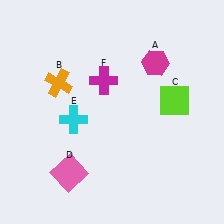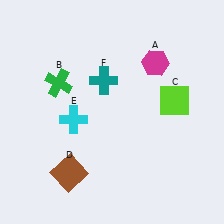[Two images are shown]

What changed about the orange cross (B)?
In Image 1, B is orange. In Image 2, it changed to green.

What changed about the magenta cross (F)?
In Image 1, F is magenta. In Image 2, it changed to teal.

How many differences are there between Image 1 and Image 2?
There are 3 differences between the two images.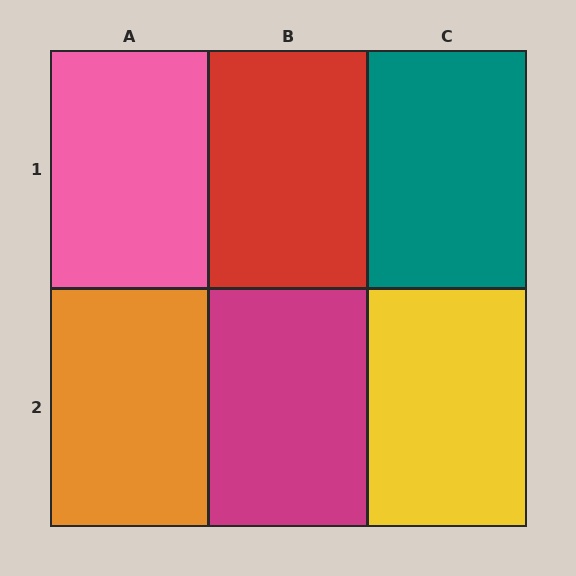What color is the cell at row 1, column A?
Pink.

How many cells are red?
1 cell is red.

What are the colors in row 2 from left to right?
Orange, magenta, yellow.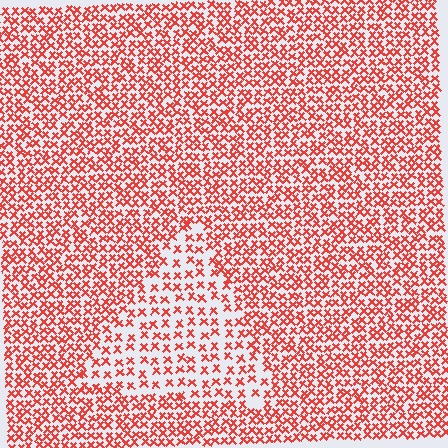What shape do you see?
I see a triangle.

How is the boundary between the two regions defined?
The boundary is defined by a change in element density (approximately 1.9x ratio). All elements are the same color, size, and shape.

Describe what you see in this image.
The image contains small red elements arranged at two different densities. A triangle-shaped region is visible where the elements are less densely packed than the surrounding area.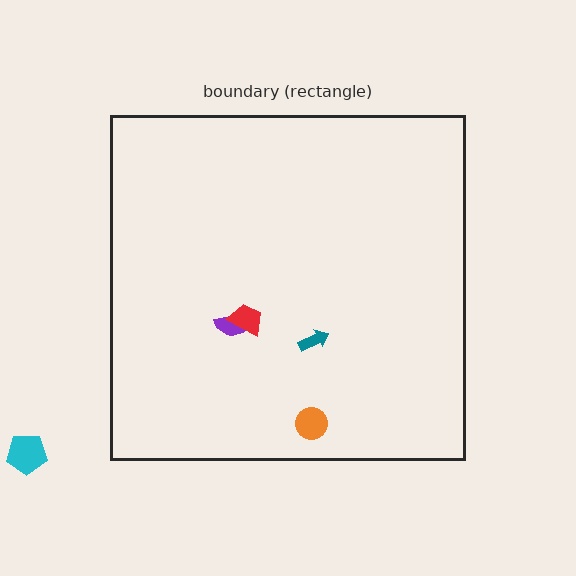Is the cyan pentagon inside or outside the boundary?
Outside.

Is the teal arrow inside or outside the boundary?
Inside.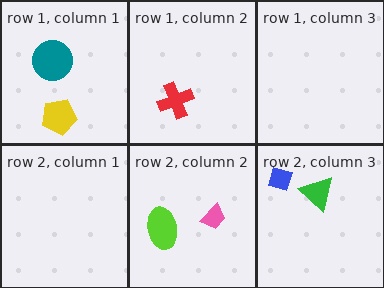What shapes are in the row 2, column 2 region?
The pink trapezoid, the lime ellipse.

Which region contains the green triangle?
The row 2, column 3 region.